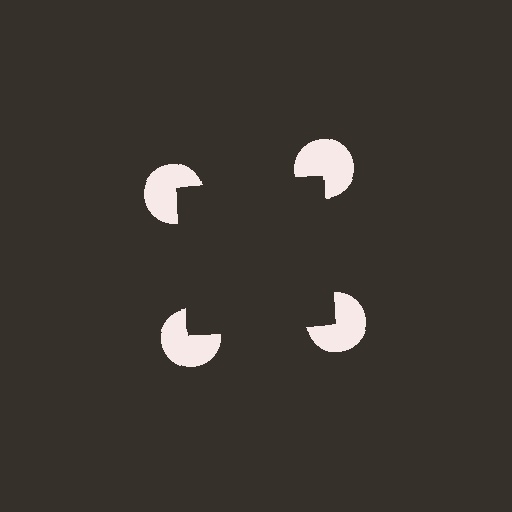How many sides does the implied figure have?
4 sides.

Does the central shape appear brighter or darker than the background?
It typically appears slightly darker than the background, even though no actual brightness change is drawn.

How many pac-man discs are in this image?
There are 4 — one at each vertex of the illusory square.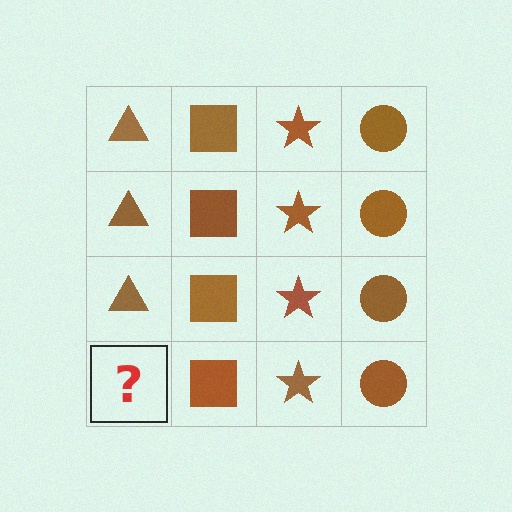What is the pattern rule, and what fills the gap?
The rule is that each column has a consistent shape. The gap should be filled with a brown triangle.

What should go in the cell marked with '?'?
The missing cell should contain a brown triangle.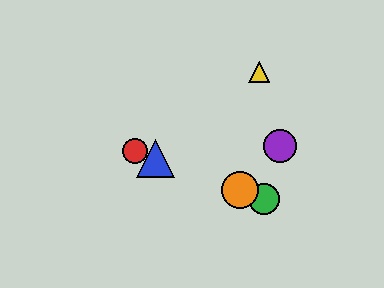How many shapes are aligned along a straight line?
4 shapes (the red circle, the blue triangle, the green circle, the orange circle) are aligned along a straight line.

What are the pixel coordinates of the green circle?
The green circle is at (264, 199).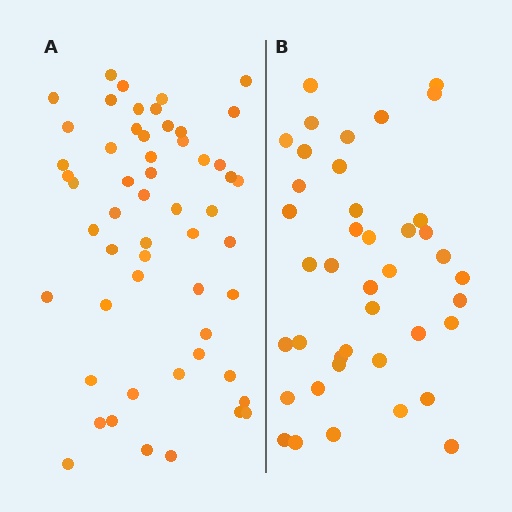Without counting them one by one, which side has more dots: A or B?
Region A (the left region) has more dots.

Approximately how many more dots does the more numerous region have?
Region A has approximately 15 more dots than region B.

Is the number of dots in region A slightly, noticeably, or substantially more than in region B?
Region A has noticeably more, but not dramatically so. The ratio is roughly 1.3 to 1.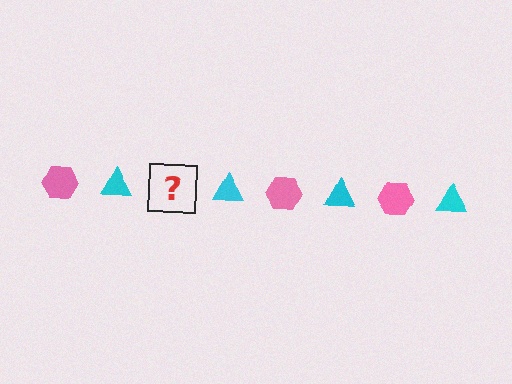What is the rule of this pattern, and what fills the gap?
The rule is that the pattern alternates between pink hexagon and cyan triangle. The gap should be filled with a pink hexagon.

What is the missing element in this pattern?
The missing element is a pink hexagon.